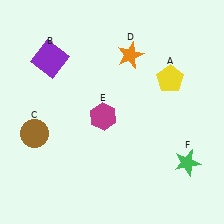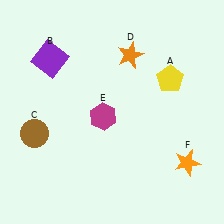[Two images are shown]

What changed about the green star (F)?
In Image 1, F is green. In Image 2, it changed to orange.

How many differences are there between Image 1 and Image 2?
There is 1 difference between the two images.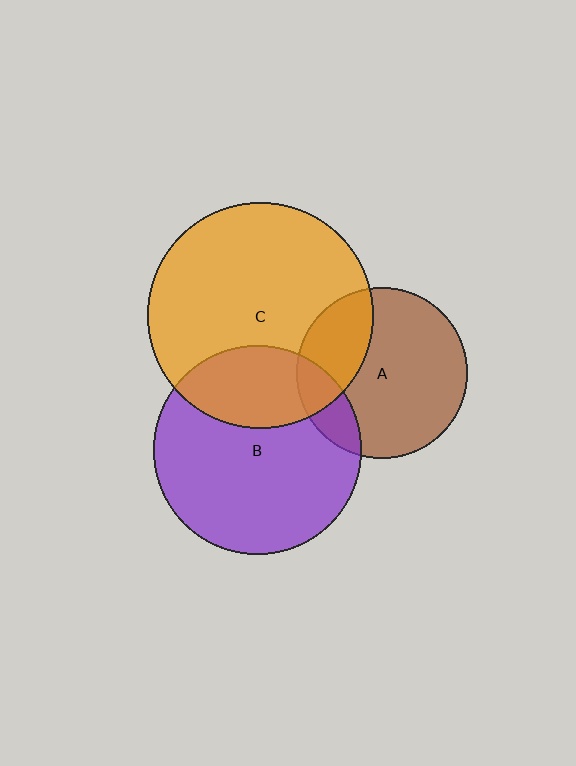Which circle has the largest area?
Circle C (orange).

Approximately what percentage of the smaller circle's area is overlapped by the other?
Approximately 30%.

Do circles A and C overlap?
Yes.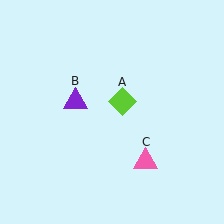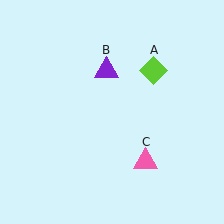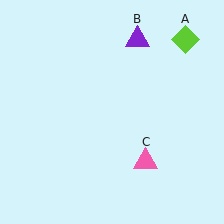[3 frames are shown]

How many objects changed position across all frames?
2 objects changed position: lime diamond (object A), purple triangle (object B).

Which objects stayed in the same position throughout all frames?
Pink triangle (object C) remained stationary.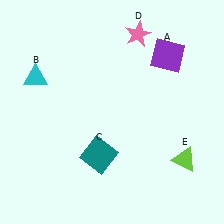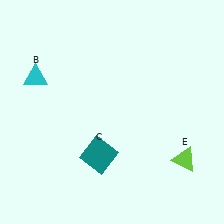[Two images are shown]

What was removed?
The purple square (A), the pink star (D) were removed in Image 2.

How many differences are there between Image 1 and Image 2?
There are 2 differences between the two images.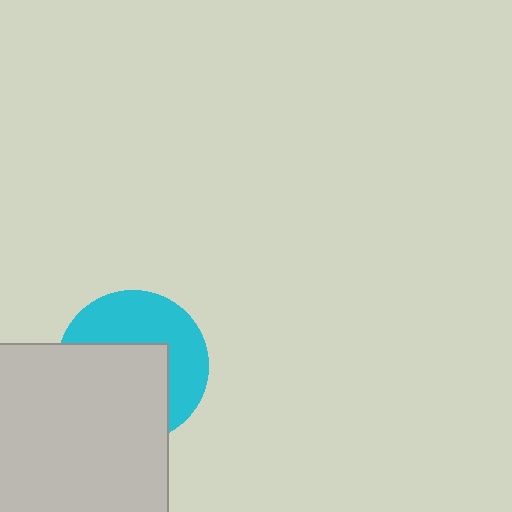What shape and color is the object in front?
The object in front is a light gray square.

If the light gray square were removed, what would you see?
You would see the complete cyan circle.